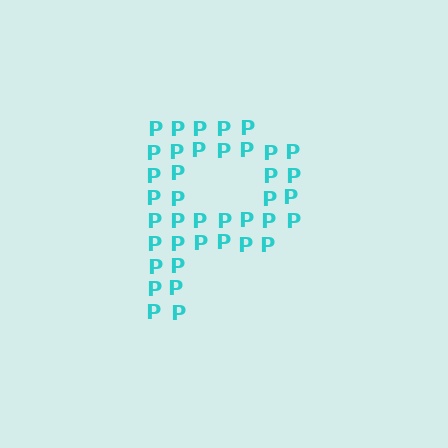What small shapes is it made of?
It is made of small letter P's.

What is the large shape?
The large shape is the letter P.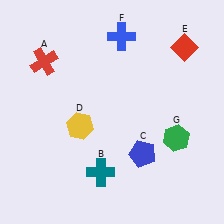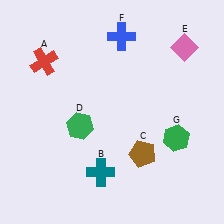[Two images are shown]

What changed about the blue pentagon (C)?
In Image 1, C is blue. In Image 2, it changed to brown.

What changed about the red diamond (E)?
In Image 1, E is red. In Image 2, it changed to pink.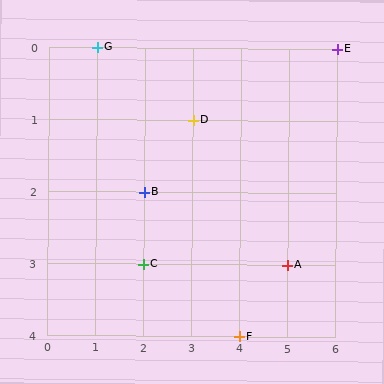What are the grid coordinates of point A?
Point A is at grid coordinates (5, 3).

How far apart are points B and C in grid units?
Points B and C are 1 row apart.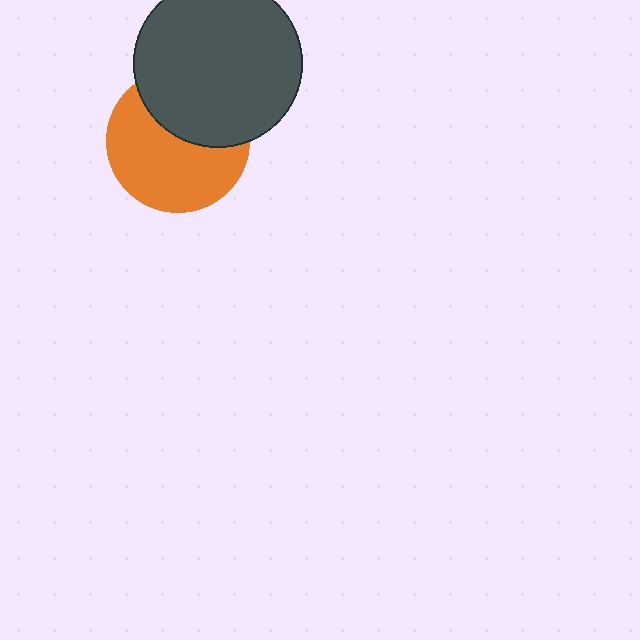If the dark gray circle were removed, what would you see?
You would see the complete orange circle.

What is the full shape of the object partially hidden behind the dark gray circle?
The partially hidden object is an orange circle.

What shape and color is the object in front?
The object in front is a dark gray circle.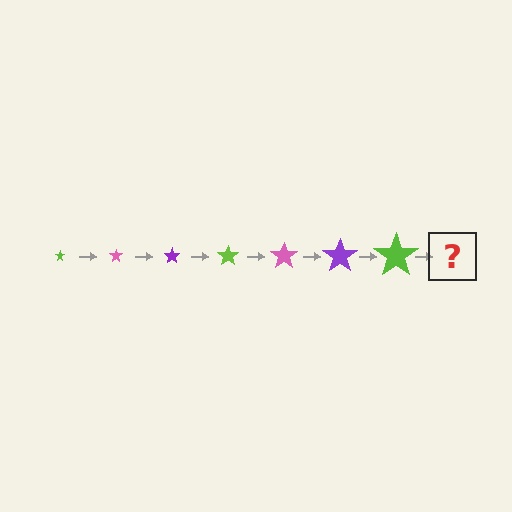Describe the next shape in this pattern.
It should be a pink star, larger than the previous one.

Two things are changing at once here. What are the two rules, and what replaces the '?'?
The two rules are that the star grows larger each step and the color cycles through lime, pink, and purple. The '?' should be a pink star, larger than the previous one.